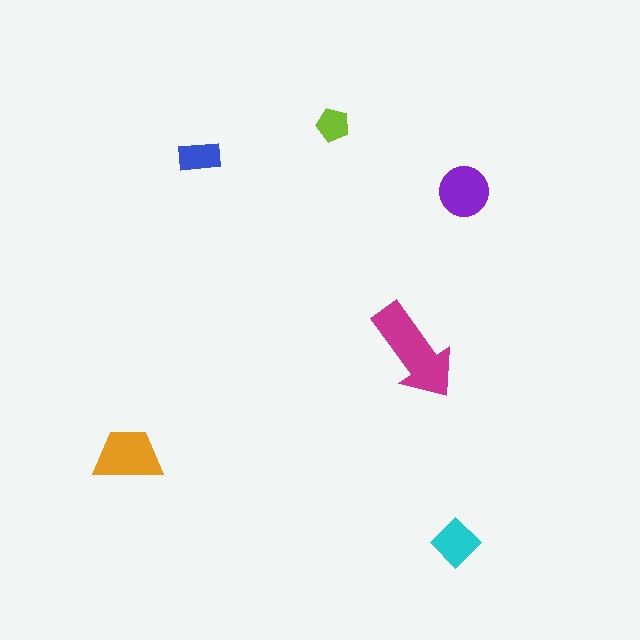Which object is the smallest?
The lime pentagon.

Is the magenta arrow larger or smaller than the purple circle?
Larger.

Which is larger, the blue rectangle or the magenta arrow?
The magenta arrow.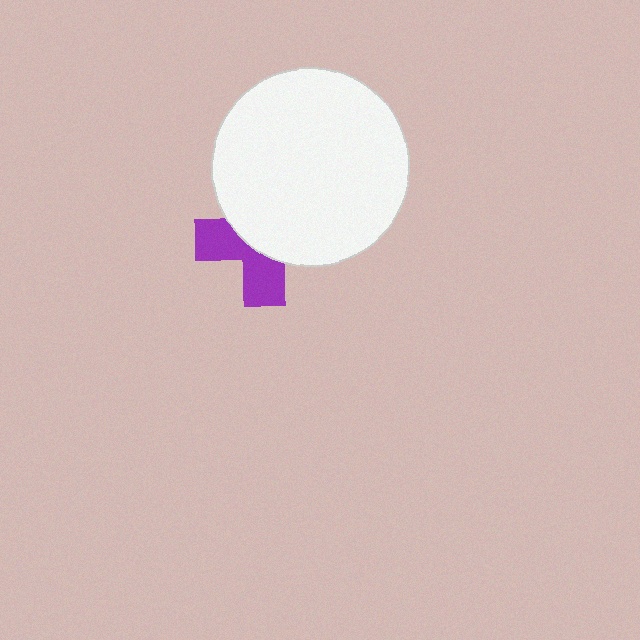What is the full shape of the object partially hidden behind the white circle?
The partially hidden object is a purple cross.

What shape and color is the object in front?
The object in front is a white circle.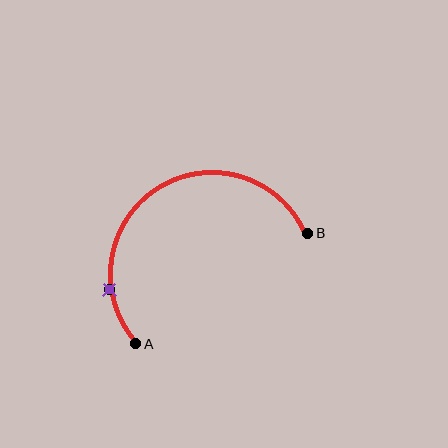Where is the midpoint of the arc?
The arc midpoint is the point on the curve farthest from the straight line joining A and B. It sits above that line.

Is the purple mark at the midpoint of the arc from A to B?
No. The purple mark lies on the arc but is closer to endpoint A. The arc midpoint would be at the point on the curve equidistant along the arc from both A and B.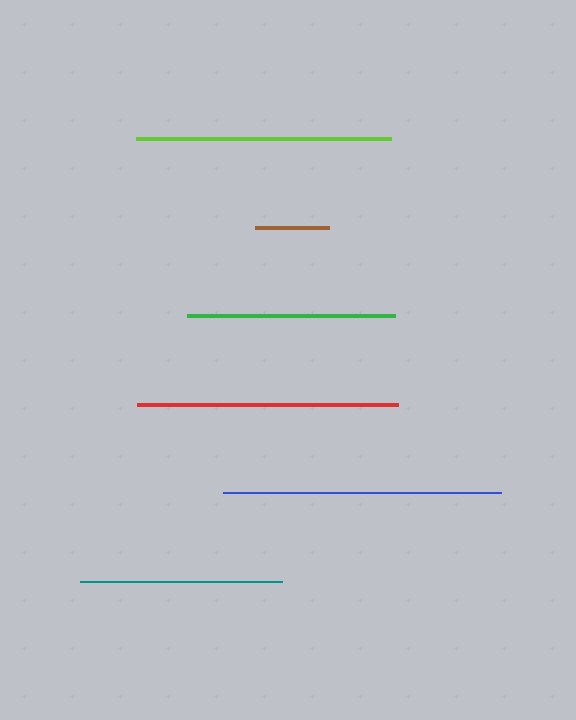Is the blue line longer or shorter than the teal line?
The blue line is longer than the teal line.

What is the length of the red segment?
The red segment is approximately 261 pixels long.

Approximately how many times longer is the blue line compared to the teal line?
The blue line is approximately 1.4 times the length of the teal line.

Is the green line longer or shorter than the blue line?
The blue line is longer than the green line.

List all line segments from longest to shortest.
From longest to shortest: blue, red, lime, green, teal, brown.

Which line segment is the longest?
The blue line is the longest at approximately 278 pixels.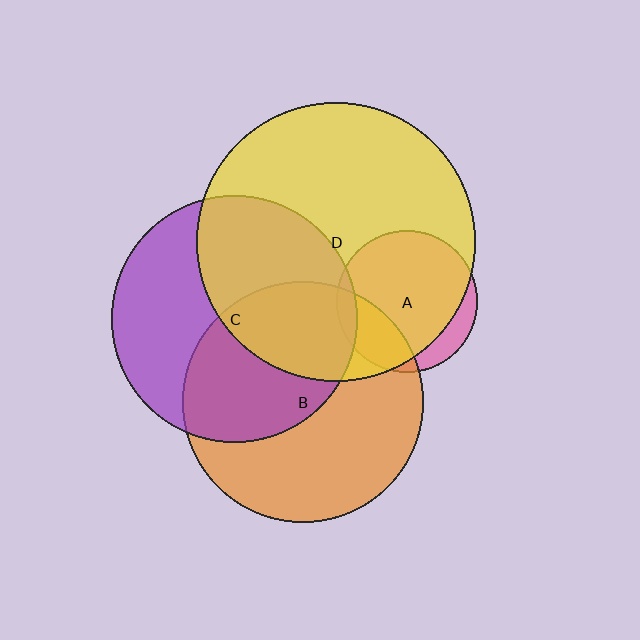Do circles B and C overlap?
Yes.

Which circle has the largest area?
Circle D (yellow).